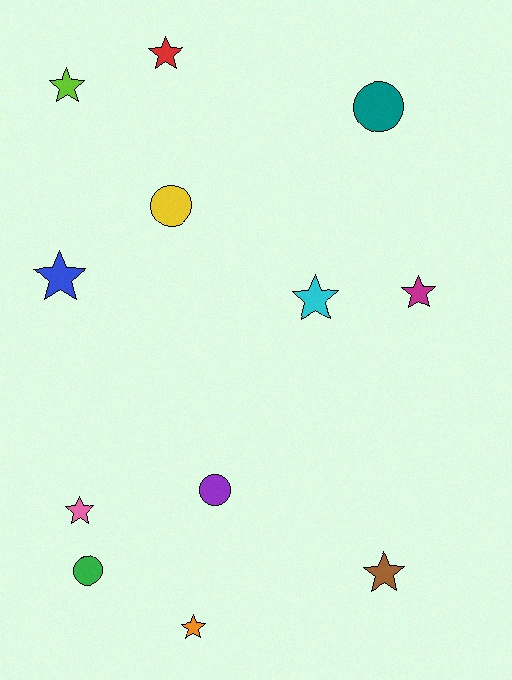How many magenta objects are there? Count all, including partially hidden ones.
There is 1 magenta object.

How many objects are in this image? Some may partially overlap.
There are 12 objects.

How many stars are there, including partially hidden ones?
There are 8 stars.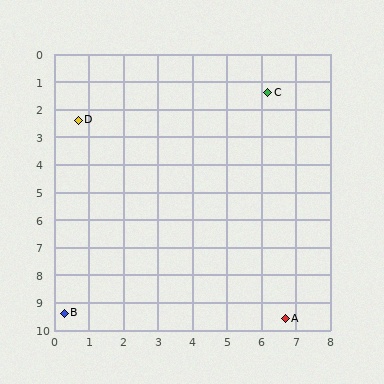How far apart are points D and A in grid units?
Points D and A are about 9.4 grid units apart.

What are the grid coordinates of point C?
Point C is at approximately (6.2, 1.4).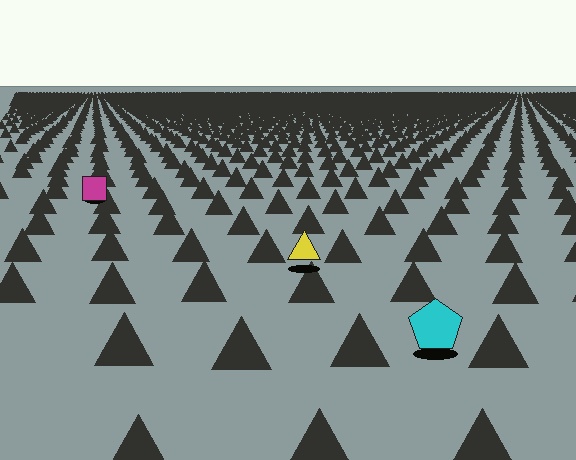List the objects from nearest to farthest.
From nearest to farthest: the cyan pentagon, the yellow triangle, the magenta square.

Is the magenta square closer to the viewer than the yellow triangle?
No. The yellow triangle is closer — you can tell from the texture gradient: the ground texture is coarser near it.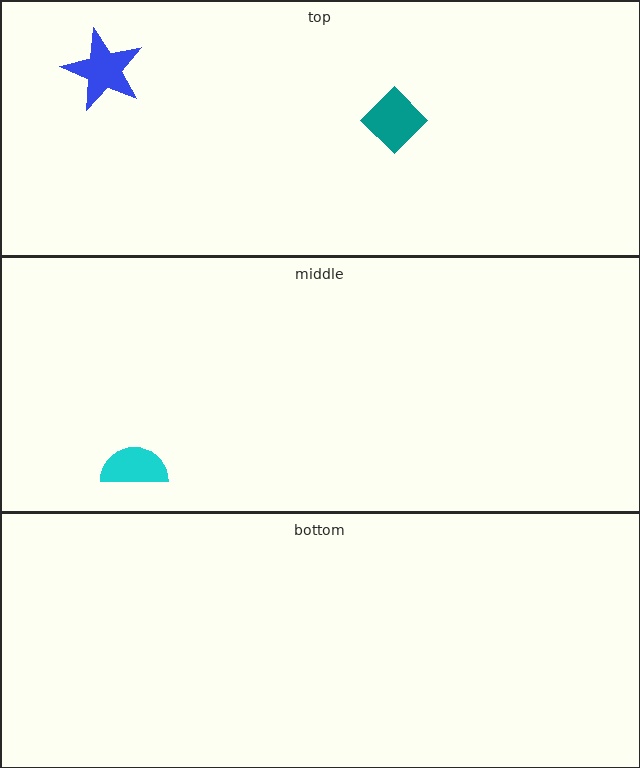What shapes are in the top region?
The blue star, the teal diamond.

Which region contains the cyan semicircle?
The middle region.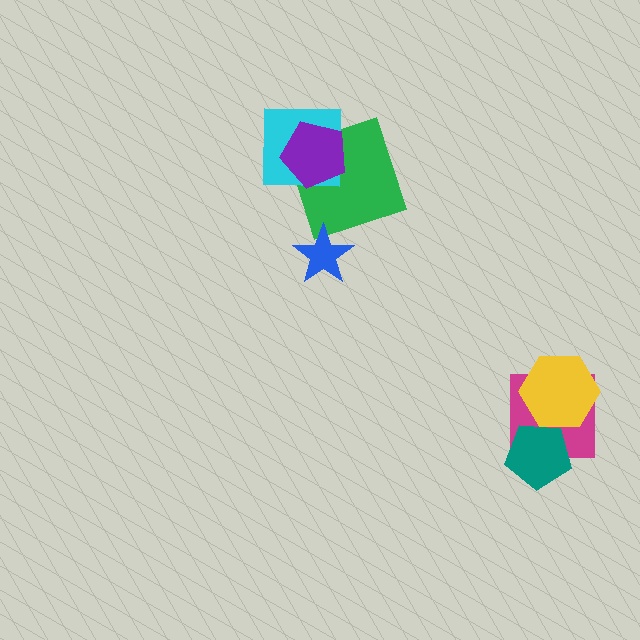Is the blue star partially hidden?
No, no other shape covers it.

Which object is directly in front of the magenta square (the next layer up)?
The teal pentagon is directly in front of the magenta square.